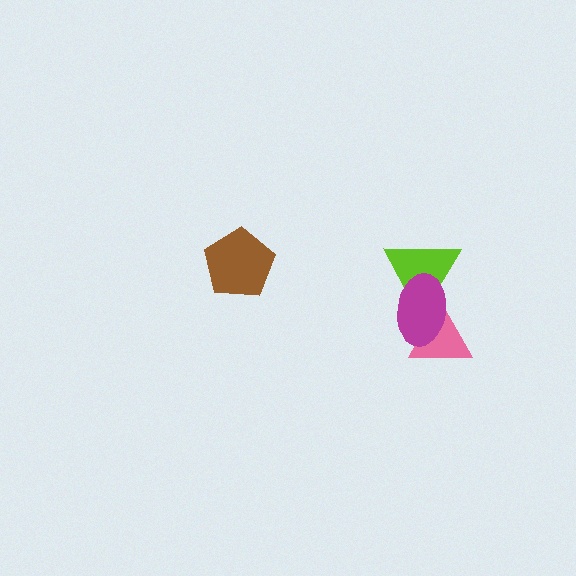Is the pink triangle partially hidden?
Yes, it is partially covered by another shape.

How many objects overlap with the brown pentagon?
0 objects overlap with the brown pentagon.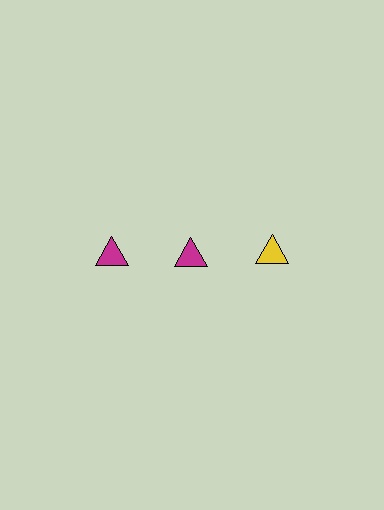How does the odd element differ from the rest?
It has a different color: yellow instead of magenta.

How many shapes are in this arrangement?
There are 3 shapes arranged in a grid pattern.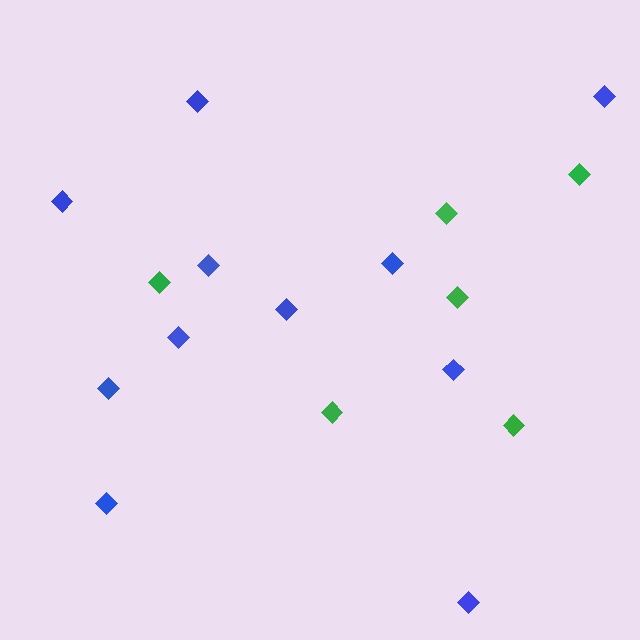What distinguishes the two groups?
There are 2 groups: one group of green diamonds (6) and one group of blue diamonds (11).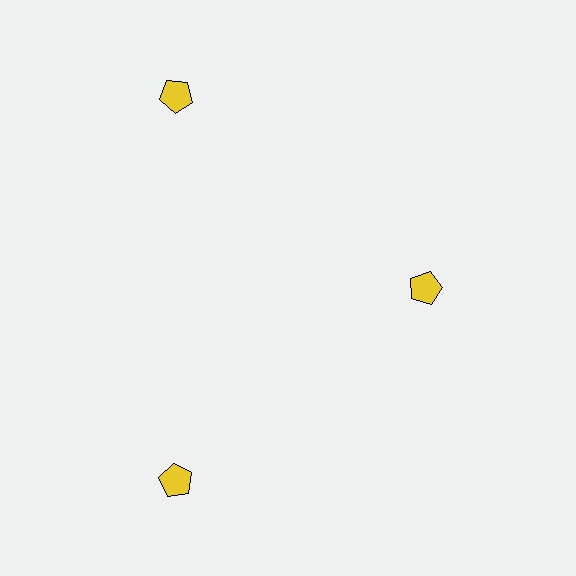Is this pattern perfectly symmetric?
No. The 3 yellow pentagons are arranged in a ring, but one element near the 3 o'clock position is pulled inward toward the center, breaking the 3-fold rotational symmetry.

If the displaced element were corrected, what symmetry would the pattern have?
It would have 3-fold rotational symmetry — the pattern would map onto itself every 120 degrees.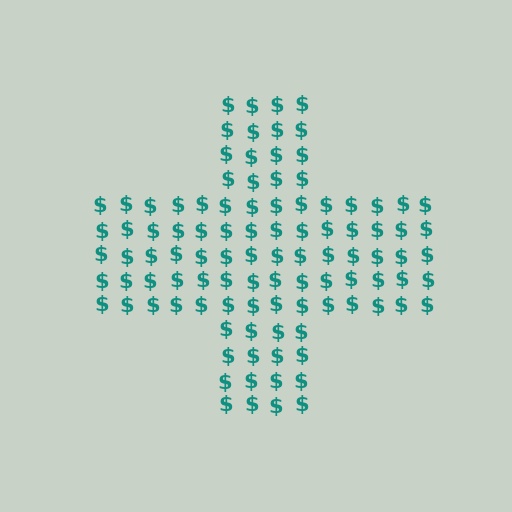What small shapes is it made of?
It is made of small dollar signs.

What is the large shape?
The large shape is a cross.